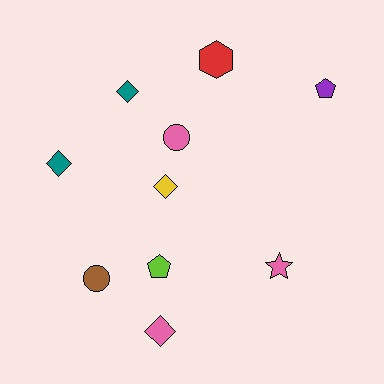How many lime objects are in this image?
There is 1 lime object.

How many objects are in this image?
There are 10 objects.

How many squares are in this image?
There are no squares.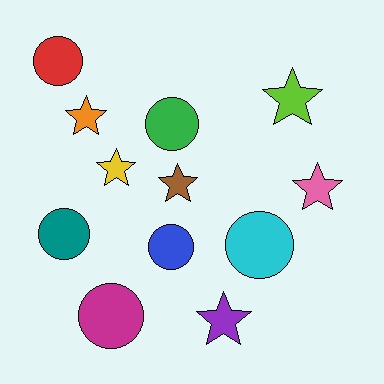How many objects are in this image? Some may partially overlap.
There are 12 objects.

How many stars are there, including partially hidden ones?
There are 6 stars.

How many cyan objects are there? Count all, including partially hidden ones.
There is 1 cyan object.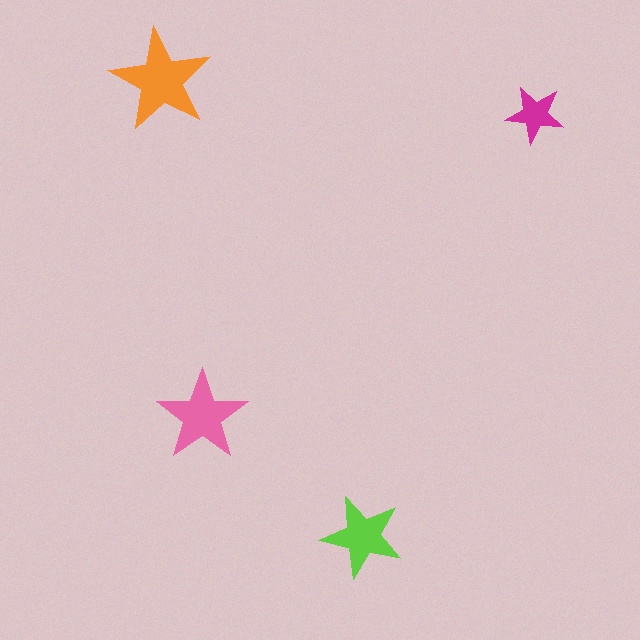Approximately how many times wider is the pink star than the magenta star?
About 1.5 times wider.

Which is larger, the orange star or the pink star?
The orange one.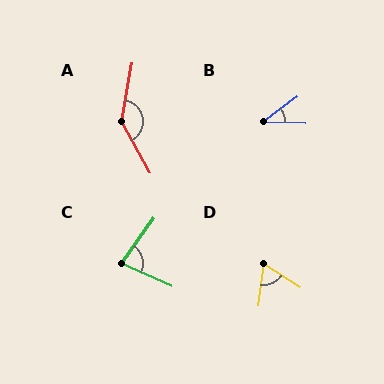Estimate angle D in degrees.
Approximately 65 degrees.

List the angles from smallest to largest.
B (39°), D (65°), C (78°), A (141°).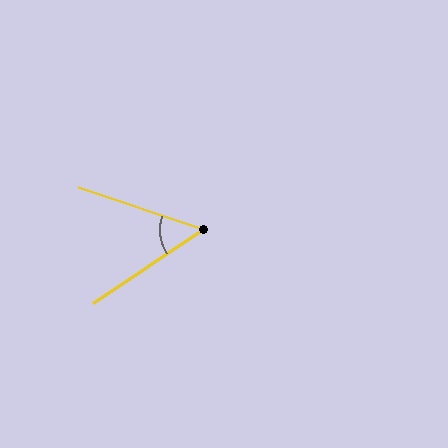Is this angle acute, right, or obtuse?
It is acute.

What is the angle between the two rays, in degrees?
Approximately 53 degrees.